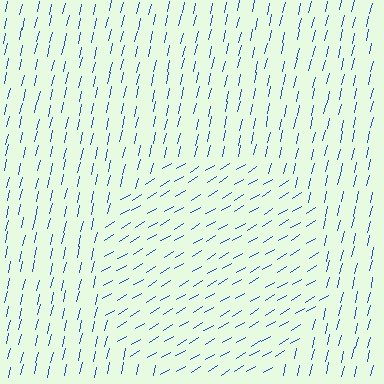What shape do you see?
I see a circle.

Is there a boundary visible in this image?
Yes, there is a texture boundary formed by a change in line orientation.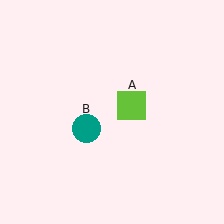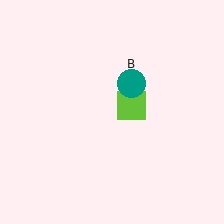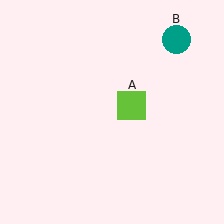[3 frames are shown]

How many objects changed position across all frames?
1 object changed position: teal circle (object B).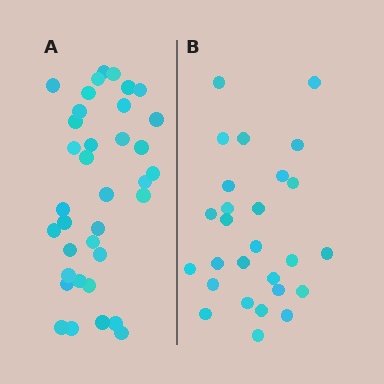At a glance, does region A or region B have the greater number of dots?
Region A (the left region) has more dots.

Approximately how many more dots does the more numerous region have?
Region A has roughly 8 or so more dots than region B.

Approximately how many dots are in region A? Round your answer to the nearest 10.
About 40 dots. (The exact count is 36, which rounds to 40.)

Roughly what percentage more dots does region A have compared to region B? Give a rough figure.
About 35% more.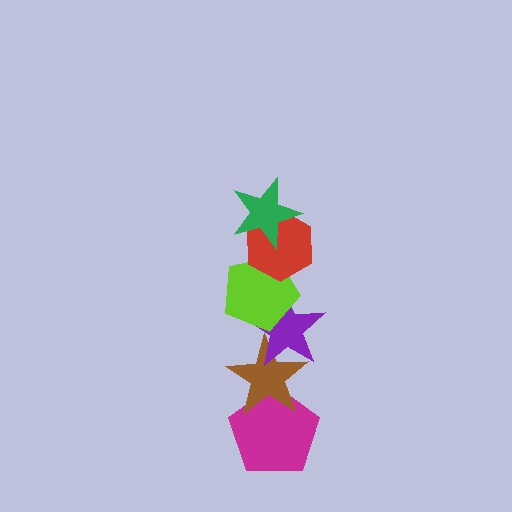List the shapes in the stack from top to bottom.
From top to bottom: the green star, the red hexagon, the lime pentagon, the purple star, the brown star, the magenta pentagon.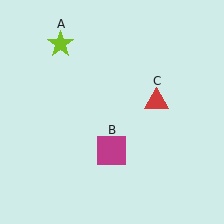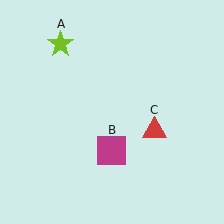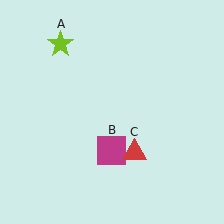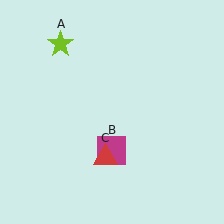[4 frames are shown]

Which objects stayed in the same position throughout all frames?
Lime star (object A) and magenta square (object B) remained stationary.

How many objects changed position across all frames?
1 object changed position: red triangle (object C).